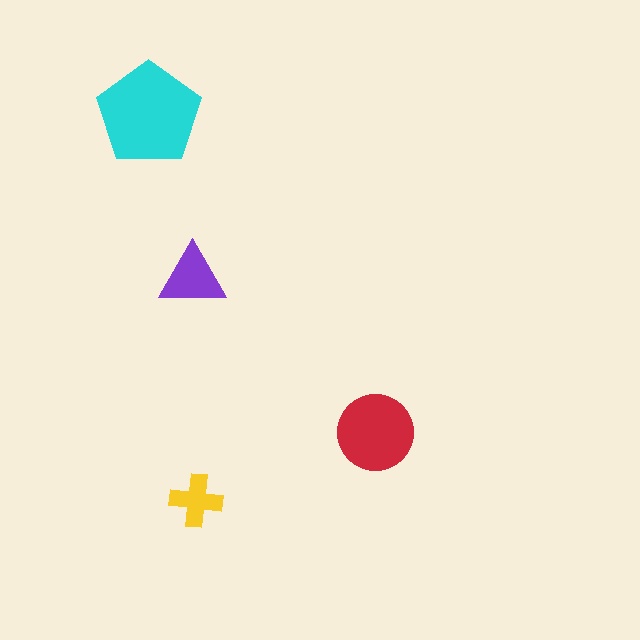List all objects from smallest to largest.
The yellow cross, the purple triangle, the red circle, the cyan pentagon.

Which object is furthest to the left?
The cyan pentagon is leftmost.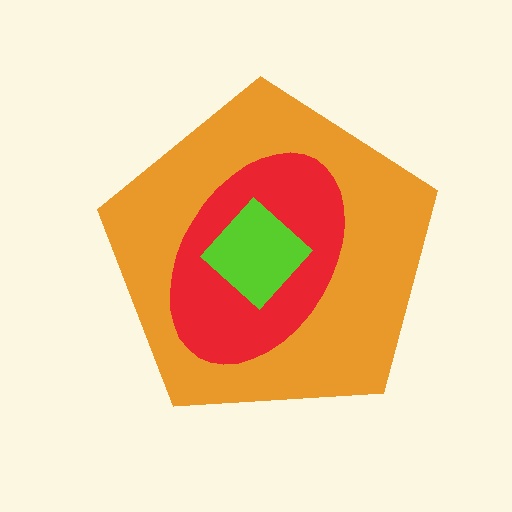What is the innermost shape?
The lime diamond.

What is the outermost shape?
The orange pentagon.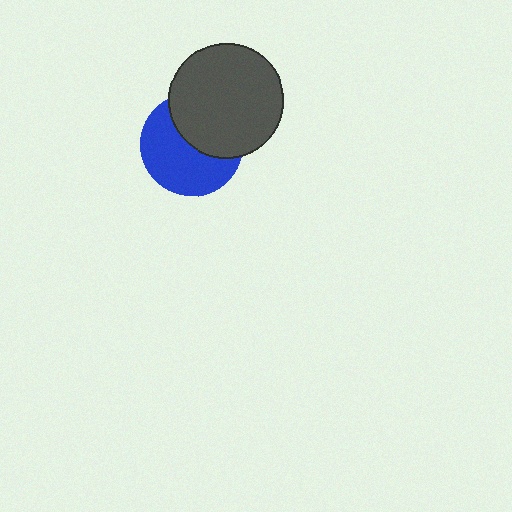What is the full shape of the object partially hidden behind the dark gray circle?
The partially hidden object is a blue circle.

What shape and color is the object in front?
The object in front is a dark gray circle.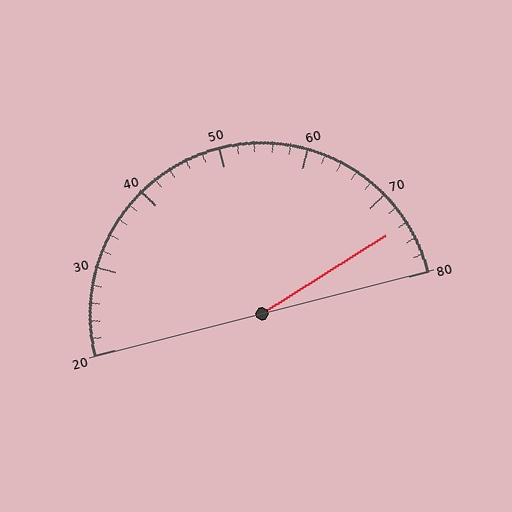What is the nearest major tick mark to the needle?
The nearest major tick mark is 70.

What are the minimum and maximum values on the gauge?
The gauge ranges from 20 to 80.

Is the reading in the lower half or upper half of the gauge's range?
The reading is in the upper half of the range (20 to 80).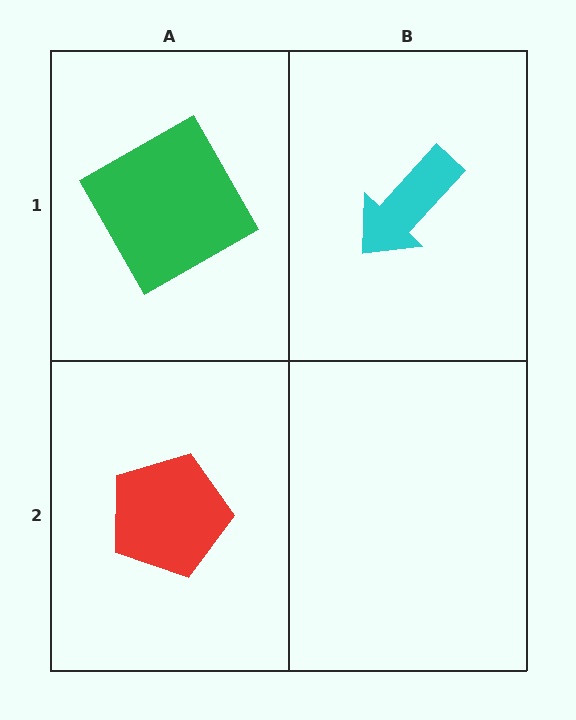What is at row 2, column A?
A red pentagon.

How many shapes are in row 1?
2 shapes.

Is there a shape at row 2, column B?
No, that cell is empty.